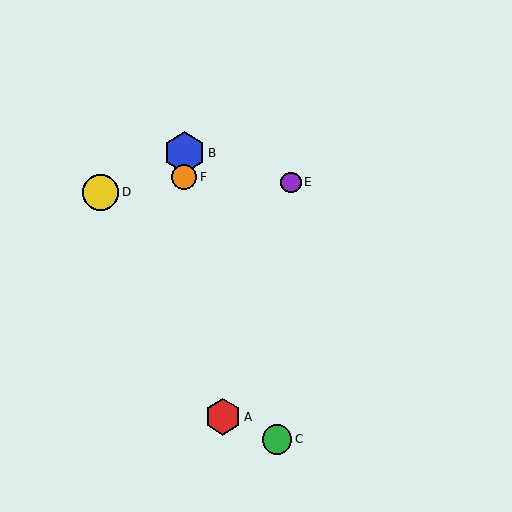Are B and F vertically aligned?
Yes, both are at x≈184.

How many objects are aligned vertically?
2 objects (B, F) are aligned vertically.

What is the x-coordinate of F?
Object F is at x≈184.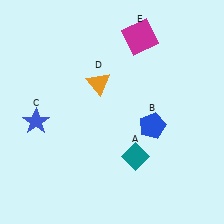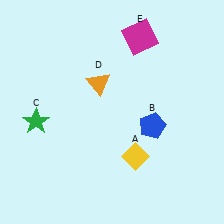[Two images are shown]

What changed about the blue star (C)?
In Image 1, C is blue. In Image 2, it changed to green.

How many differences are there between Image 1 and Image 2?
There are 2 differences between the two images.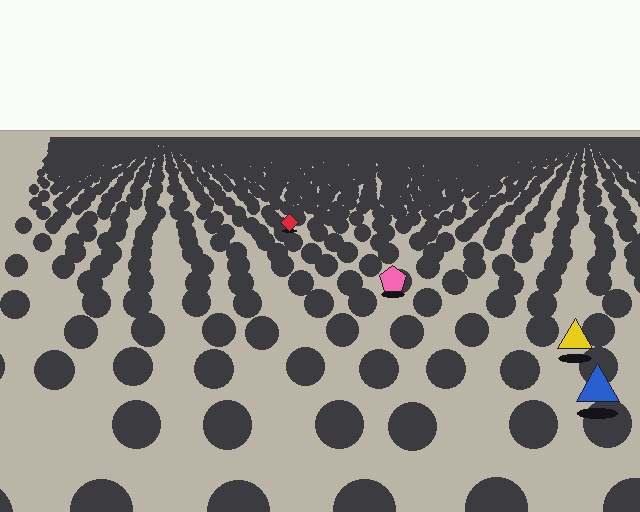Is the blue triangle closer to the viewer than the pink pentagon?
Yes. The blue triangle is closer — you can tell from the texture gradient: the ground texture is coarser near it.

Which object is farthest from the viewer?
The red diamond is farthest from the viewer. It appears smaller and the ground texture around it is denser.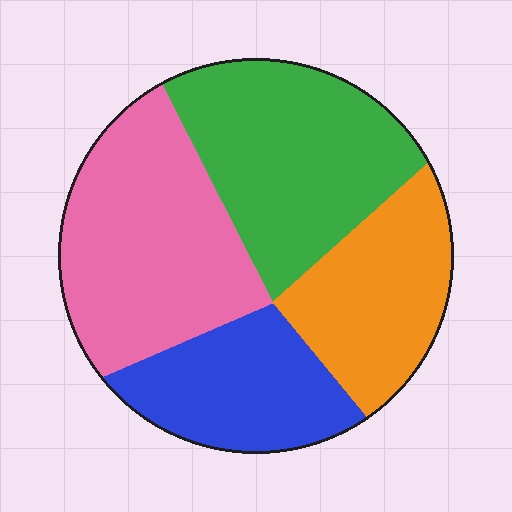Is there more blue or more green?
Green.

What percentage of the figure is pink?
Pink covers around 30% of the figure.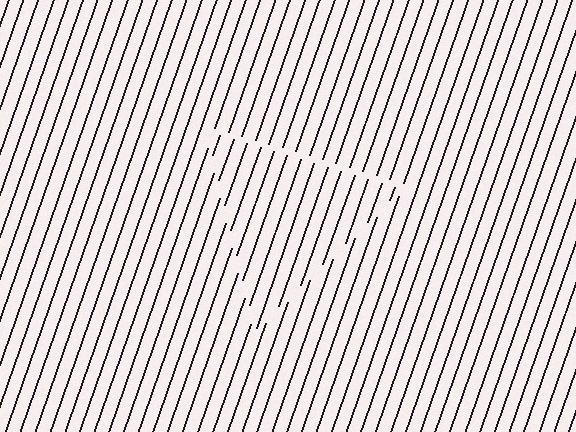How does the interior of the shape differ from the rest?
The interior of the shape contains the same grating, shifted by half a period — the contour is defined by the phase discontinuity where line-ends from the inner and outer gratings abut.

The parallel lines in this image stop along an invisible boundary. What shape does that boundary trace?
An illusory triangle. The interior of the shape contains the same grating, shifted by half a period — the contour is defined by the phase discontinuity where line-ends from the inner and outer gratings abut.